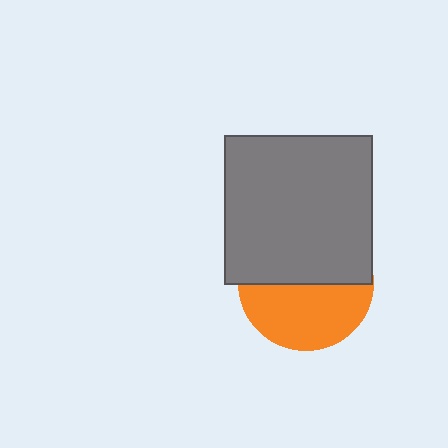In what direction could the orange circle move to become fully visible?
The orange circle could move down. That would shift it out from behind the gray square entirely.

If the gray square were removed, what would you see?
You would see the complete orange circle.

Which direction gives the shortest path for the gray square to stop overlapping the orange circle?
Moving up gives the shortest separation.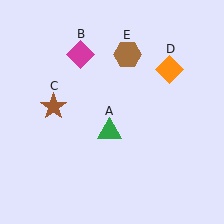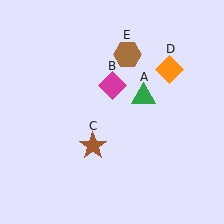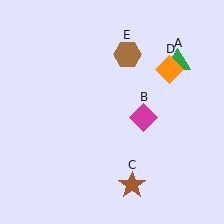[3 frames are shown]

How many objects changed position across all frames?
3 objects changed position: green triangle (object A), magenta diamond (object B), brown star (object C).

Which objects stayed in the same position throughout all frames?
Orange diamond (object D) and brown hexagon (object E) remained stationary.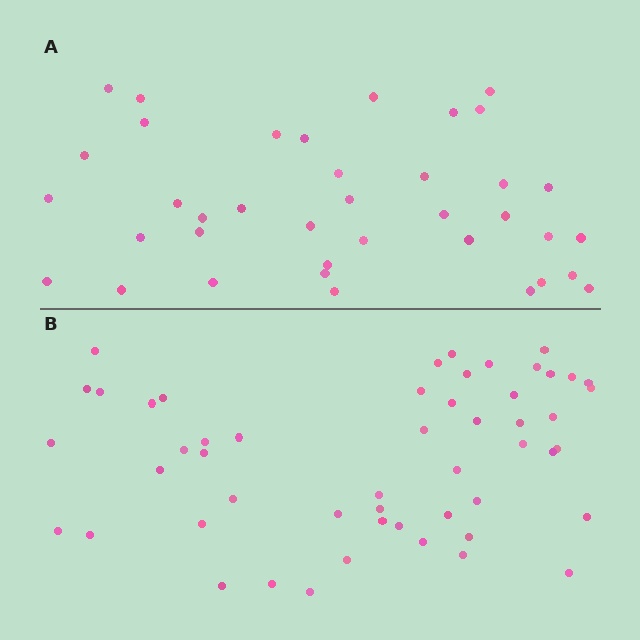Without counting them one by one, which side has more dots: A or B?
Region B (the bottom region) has more dots.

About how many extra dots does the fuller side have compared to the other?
Region B has approximately 15 more dots than region A.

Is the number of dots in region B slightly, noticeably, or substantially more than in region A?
Region B has noticeably more, but not dramatically so. The ratio is roughly 1.4 to 1.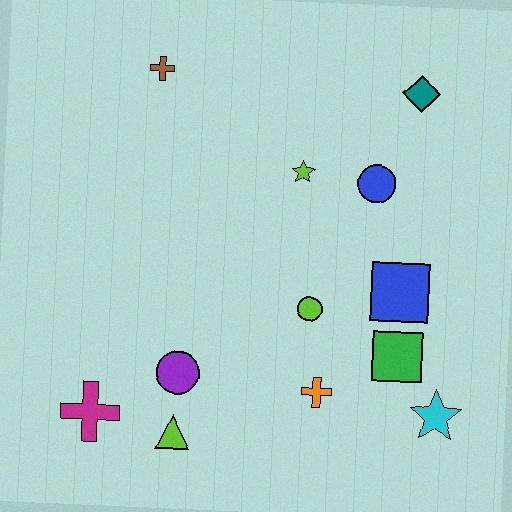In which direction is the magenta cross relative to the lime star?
The magenta cross is below the lime star.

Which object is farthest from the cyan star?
The brown cross is farthest from the cyan star.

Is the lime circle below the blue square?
Yes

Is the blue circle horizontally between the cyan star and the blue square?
No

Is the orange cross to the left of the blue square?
Yes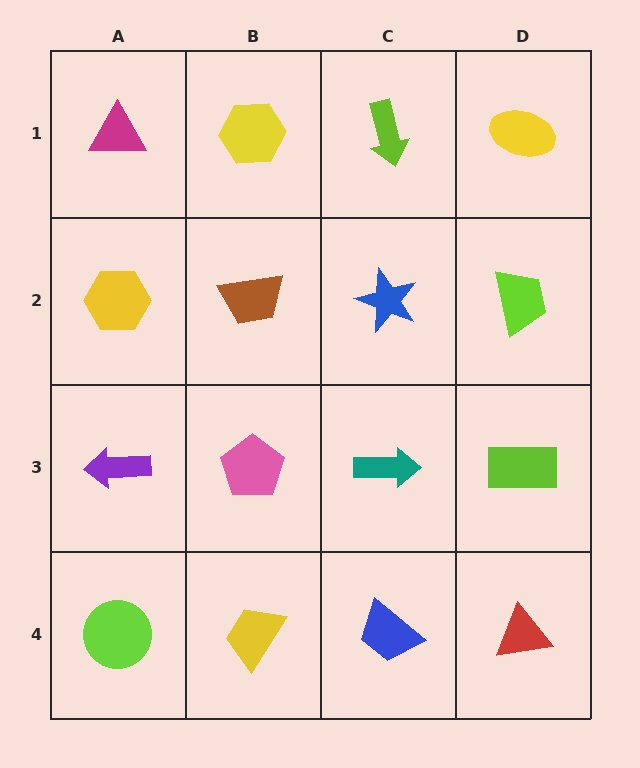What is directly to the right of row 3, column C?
A lime rectangle.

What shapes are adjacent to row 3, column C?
A blue star (row 2, column C), a blue trapezoid (row 4, column C), a pink pentagon (row 3, column B), a lime rectangle (row 3, column D).